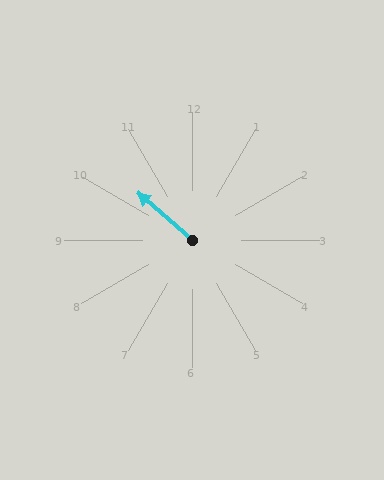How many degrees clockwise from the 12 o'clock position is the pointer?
Approximately 311 degrees.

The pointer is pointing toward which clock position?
Roughly 10 o'clock.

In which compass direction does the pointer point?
Northwest.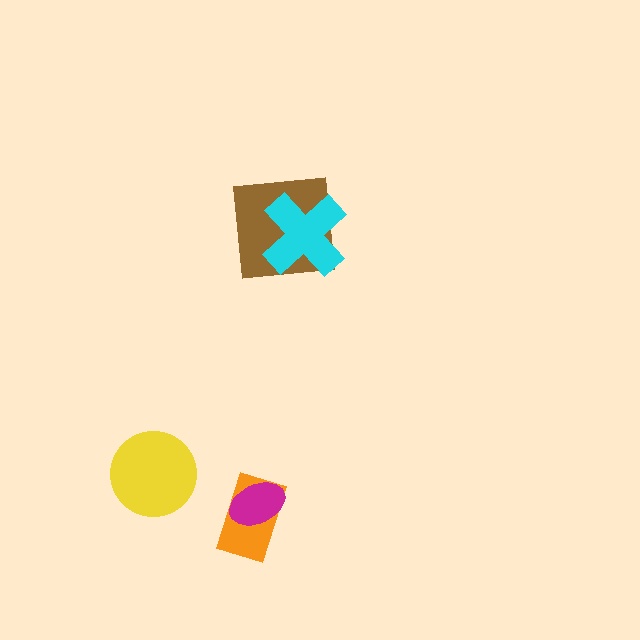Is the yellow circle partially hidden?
No, no other shape covers it.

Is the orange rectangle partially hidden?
Yes, it is partially covered by another shape.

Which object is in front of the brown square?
The cyan cross is in front of the brown square.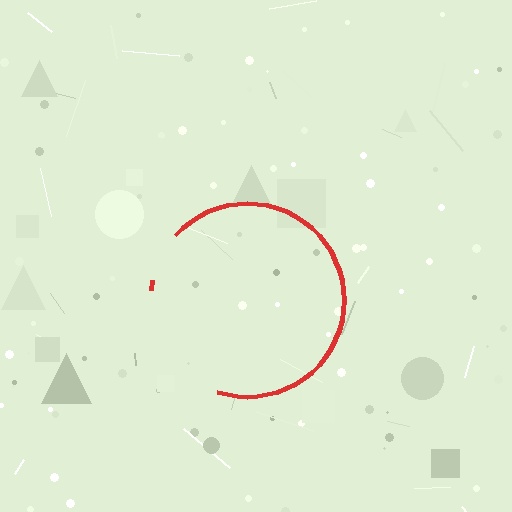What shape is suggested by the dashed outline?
The dashed outline suggests a circle.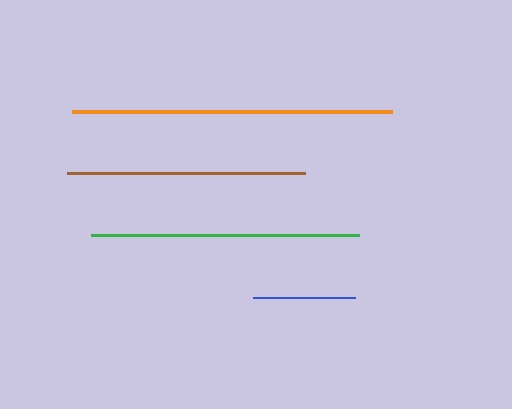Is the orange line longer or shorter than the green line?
The orange line is longer than the green line.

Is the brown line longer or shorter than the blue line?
The brown line is longer than the blue line.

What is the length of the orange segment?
The orange segment is approximately 320 pixels long.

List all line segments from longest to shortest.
From longest to shortest: orange, green, brown, blue.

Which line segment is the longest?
The orange line is the longest at approximately 320 pixels.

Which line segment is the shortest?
The blue line is the shortest at approximately 102 pixels.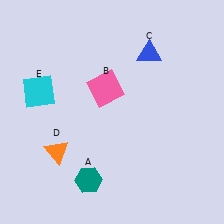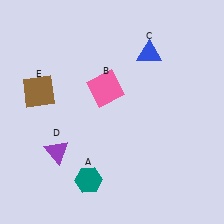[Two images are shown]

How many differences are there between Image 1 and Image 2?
There are 2 differences between the two images.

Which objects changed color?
D changed from orange to purple. E changed from cyan to brown.